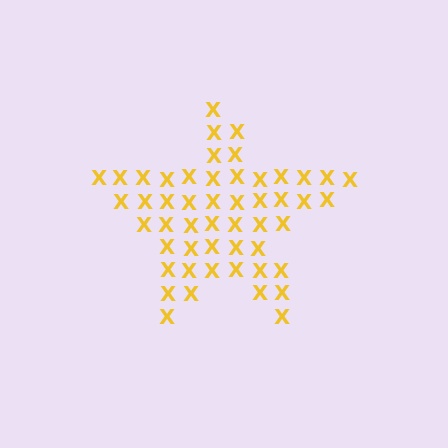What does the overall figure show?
The overall figure shows a star.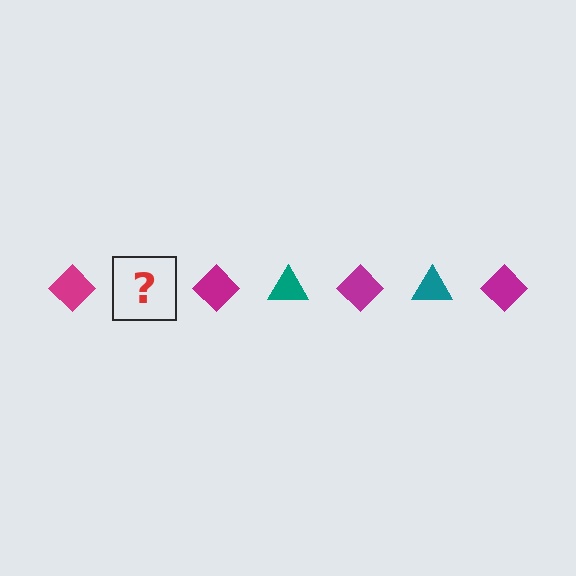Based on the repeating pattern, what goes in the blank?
The blank should be a teal triangle.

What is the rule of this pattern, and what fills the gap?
The rule is that the pattern alternates between magenta diamond and teal triangle. The gap should be filled with a teal triangle.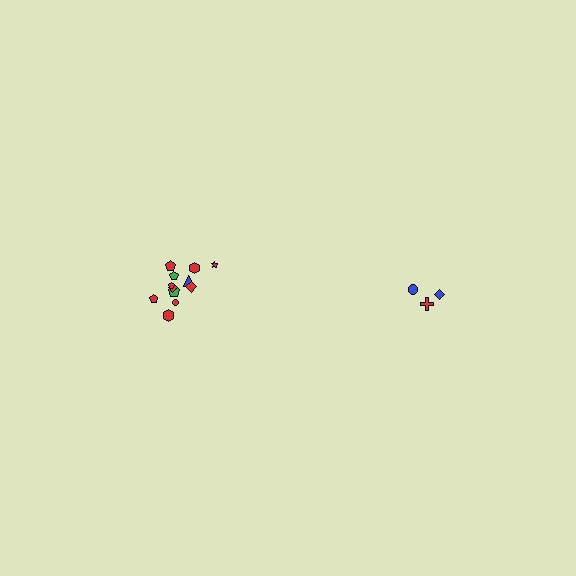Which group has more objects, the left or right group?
The left group.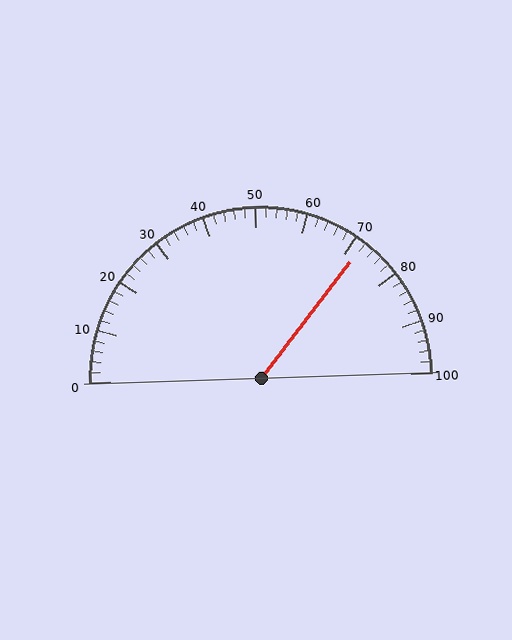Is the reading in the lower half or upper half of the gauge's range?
The reading is in the upper half of the range (0 to 100).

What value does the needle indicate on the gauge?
The needle indicates approximately 72.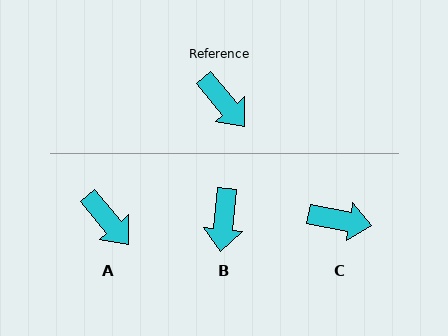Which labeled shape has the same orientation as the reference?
A.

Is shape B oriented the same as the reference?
No, it is off by about 46 degrees.